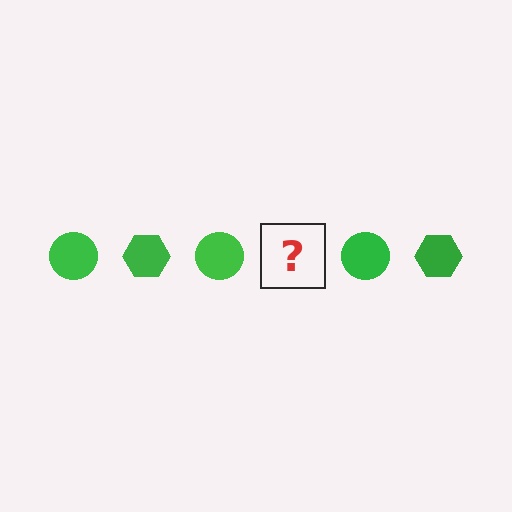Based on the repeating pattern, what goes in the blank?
The blank should be a green hexagon.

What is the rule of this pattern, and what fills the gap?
The rule is that the pattern cycles through circle, hexagon shapes in green. The gap should be filled with a green hexagon.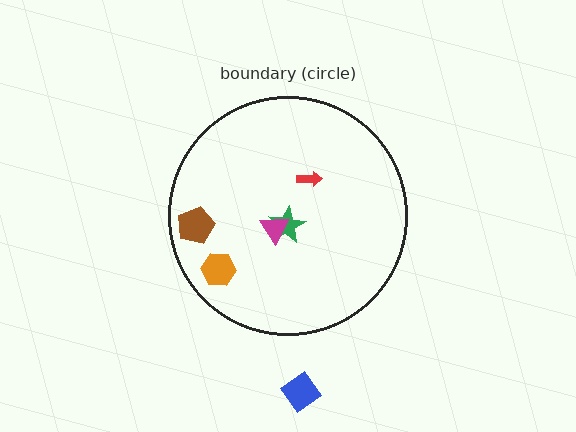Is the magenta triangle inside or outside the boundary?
Inside.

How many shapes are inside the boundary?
5 inside, 1 outside.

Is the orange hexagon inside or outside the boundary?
Inside.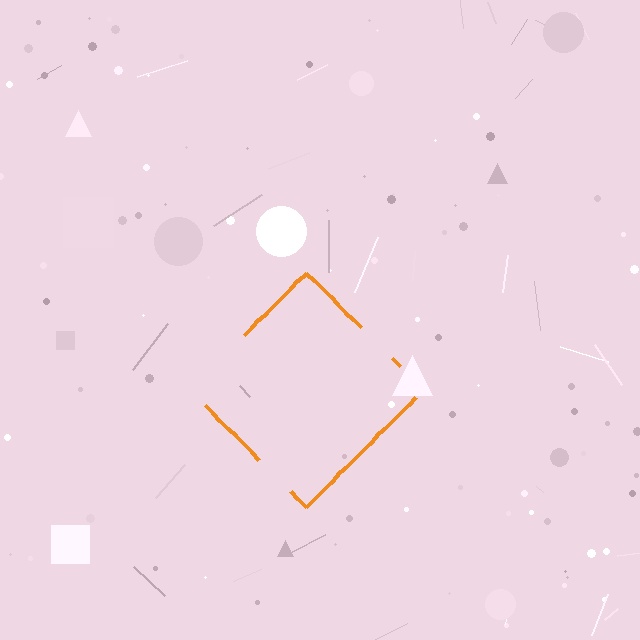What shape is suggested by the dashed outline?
The dashed outline suggests a diamond.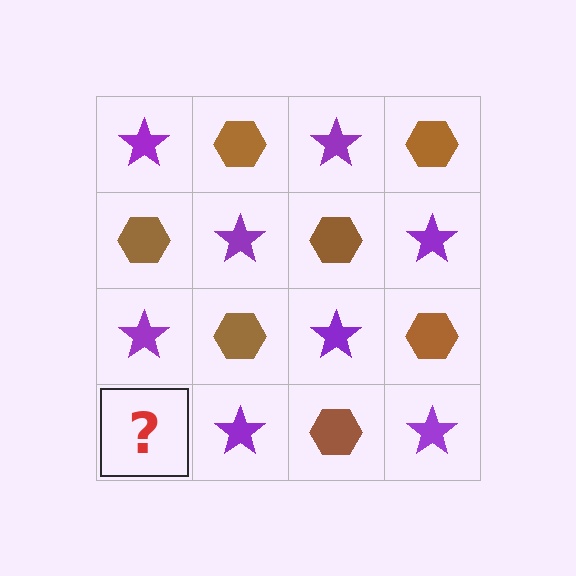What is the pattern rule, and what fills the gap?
The rule is that it alternates purple star and brown hexagon in a checkerboard pattern. The gap should be filled with a brown hexagon.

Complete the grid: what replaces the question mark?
The question mark should be replaced with a brown hexagon.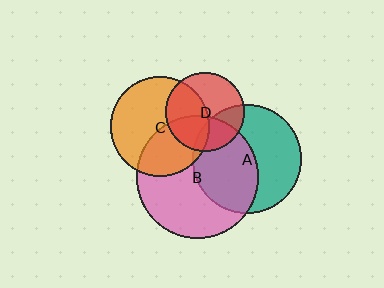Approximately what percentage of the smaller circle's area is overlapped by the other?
Approximately 40%.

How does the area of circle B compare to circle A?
Approximately 1.2 times.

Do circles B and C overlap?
Yes.